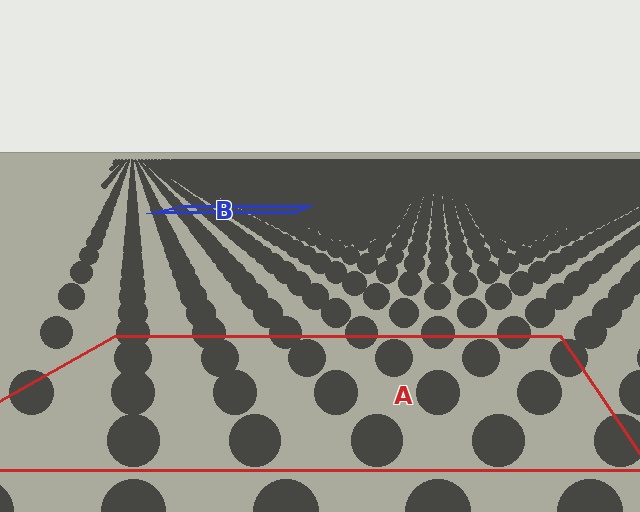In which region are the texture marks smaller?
The texture marks are smaller in region B, because it is farther away.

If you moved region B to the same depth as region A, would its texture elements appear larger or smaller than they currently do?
They would appear larger. At a closer depth, the same texture elements are projected at a bigger on-screen size.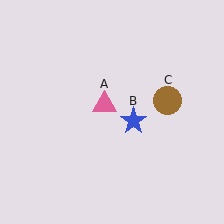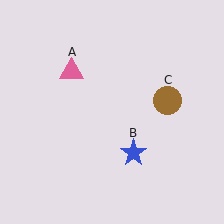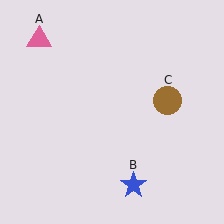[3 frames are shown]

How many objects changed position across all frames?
2 objects changed position: pink triangle (object A), blue star (object B).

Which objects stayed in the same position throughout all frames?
Brown circle (object C) remained stationary.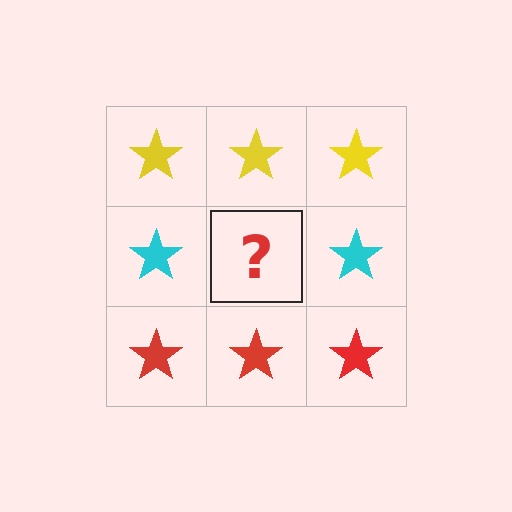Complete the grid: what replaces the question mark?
The question mark should be replaced with a cyan star.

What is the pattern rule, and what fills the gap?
The rule is that each row has a consistent color. The gap should be filled with a cyan star.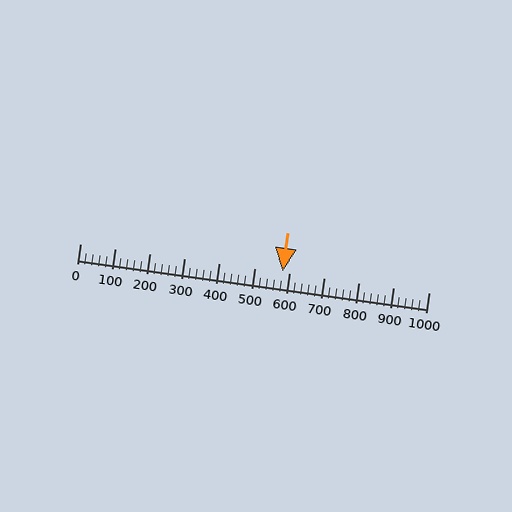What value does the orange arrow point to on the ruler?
The orange arrow points to approximately 580.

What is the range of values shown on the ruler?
The ruler shows values from 0 to 1000.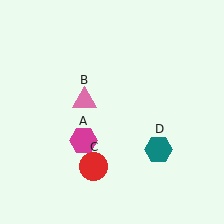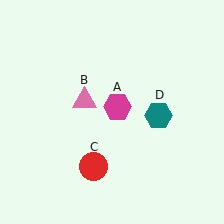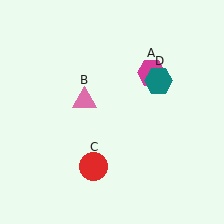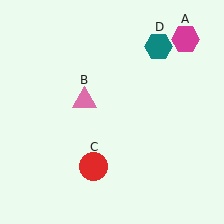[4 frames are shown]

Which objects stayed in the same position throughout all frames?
Pink triangle (object B) and red circle (object C) remained stationary.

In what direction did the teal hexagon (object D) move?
The teal hexagon (object D) moved up.